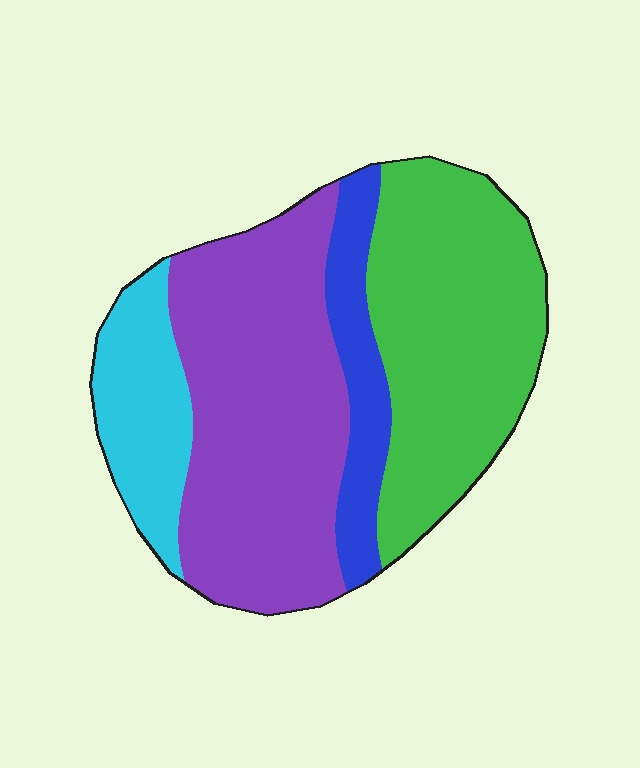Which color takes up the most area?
Purple, at roughly 40%.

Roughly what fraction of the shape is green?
Green takes up about one third (1/3) of the shape.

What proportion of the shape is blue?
Blue takes up about one eighth (1/8) of the shape.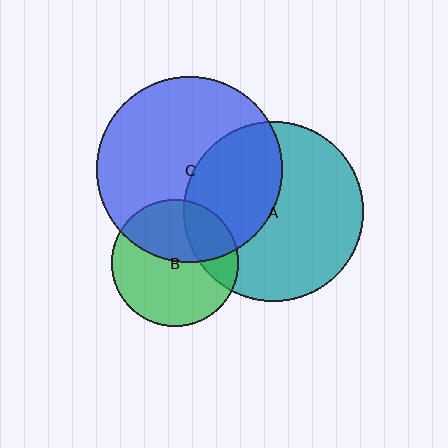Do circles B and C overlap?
Yes.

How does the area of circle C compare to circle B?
Approximately 2.2 times.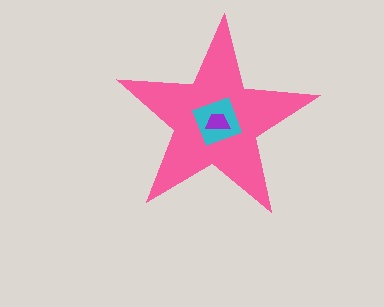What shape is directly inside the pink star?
The cyan square.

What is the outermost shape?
The pink star.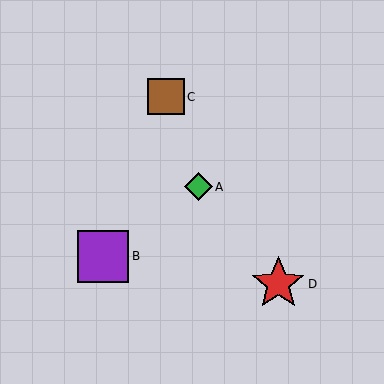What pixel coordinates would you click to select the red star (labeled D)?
Click at (278, 284) to select the red star D.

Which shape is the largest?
The red star (labeled D) is the largest.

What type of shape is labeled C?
Shape C is a brown square.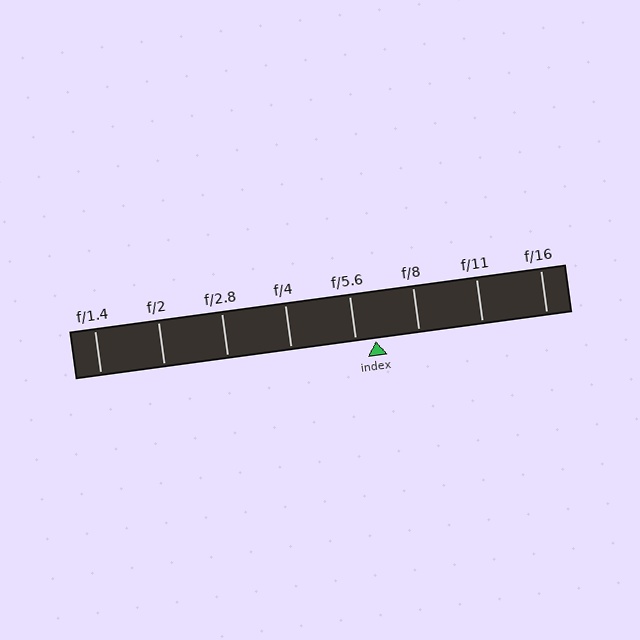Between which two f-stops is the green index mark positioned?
The index mark is between f/5.6 and f/8.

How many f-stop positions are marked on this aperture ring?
There are 8 f-stop positions marked.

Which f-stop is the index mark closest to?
The index mark is closest to f/5.6.